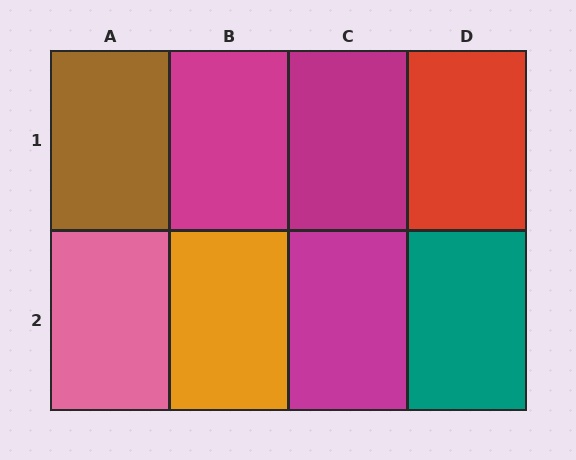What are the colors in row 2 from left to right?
Pink, orange, magenta, teal.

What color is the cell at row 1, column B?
Magenta.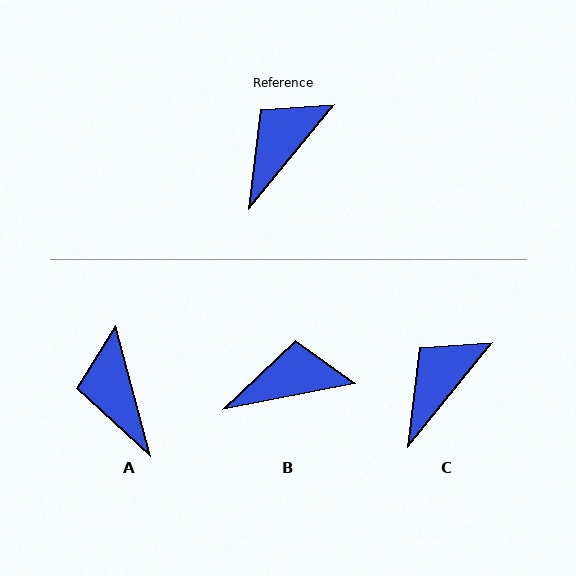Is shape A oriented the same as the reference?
No, it is off by about 54 degrees.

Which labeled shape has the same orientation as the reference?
C.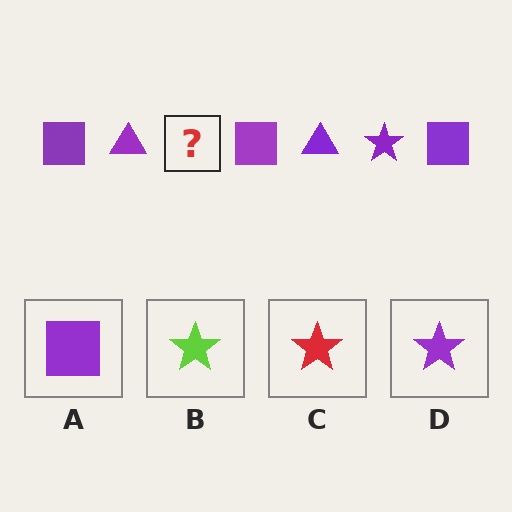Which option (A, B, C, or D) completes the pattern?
D.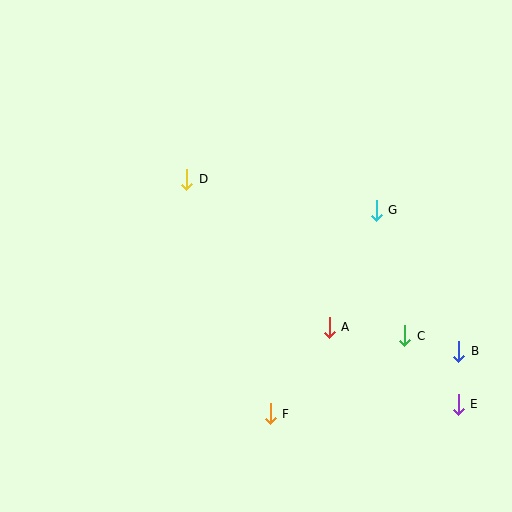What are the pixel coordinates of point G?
Point G is at (376, 210).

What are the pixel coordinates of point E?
Point E is at (458, 404).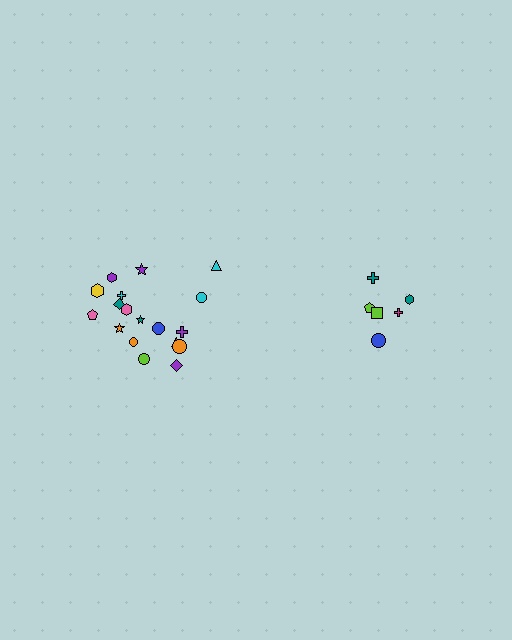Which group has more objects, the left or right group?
The left group.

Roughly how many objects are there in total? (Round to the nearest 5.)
Roughly 25 objects in total.